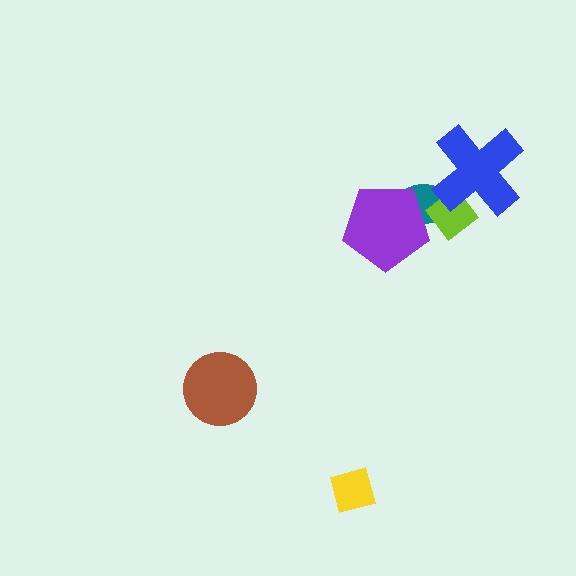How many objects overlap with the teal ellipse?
3 objects overlap with the teal ellipse.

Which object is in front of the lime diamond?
The blue cross is in front of the lime diamond.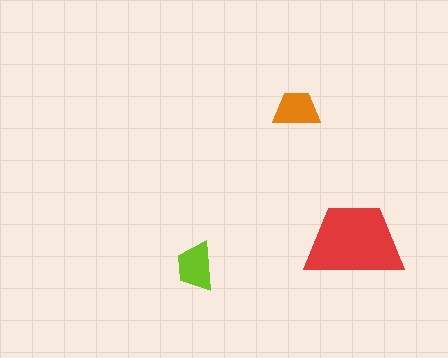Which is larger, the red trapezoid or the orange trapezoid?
The red one.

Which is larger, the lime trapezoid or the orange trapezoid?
The lime one.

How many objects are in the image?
There are 3 objects in the image.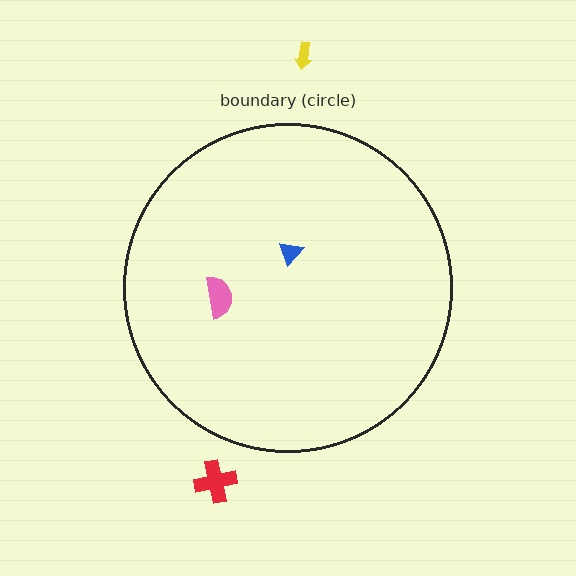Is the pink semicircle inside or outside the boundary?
Inside.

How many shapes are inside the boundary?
2 inside, 2 outside.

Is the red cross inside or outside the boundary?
Outside.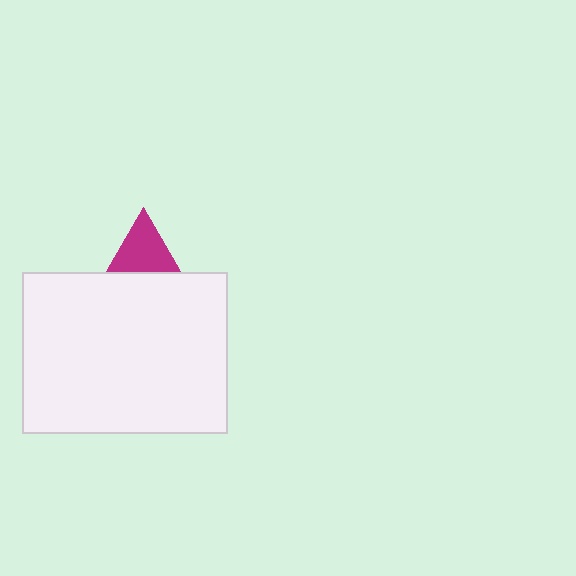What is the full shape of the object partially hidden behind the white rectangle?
The partially hidden object is a magenta triangle.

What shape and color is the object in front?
The object in front is a white rectangle.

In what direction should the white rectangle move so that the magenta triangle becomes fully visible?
The white rectangle should move down. That is the shortest direction to clear the overlap and leave the magenta triangle fully visible.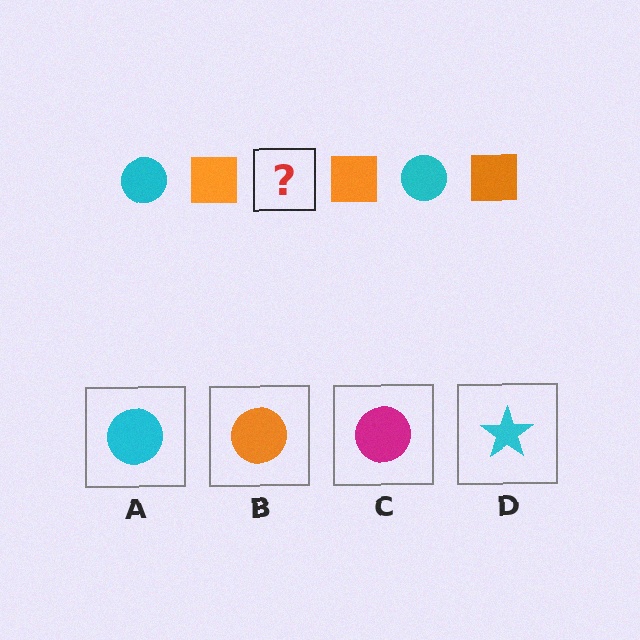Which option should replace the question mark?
Option A.